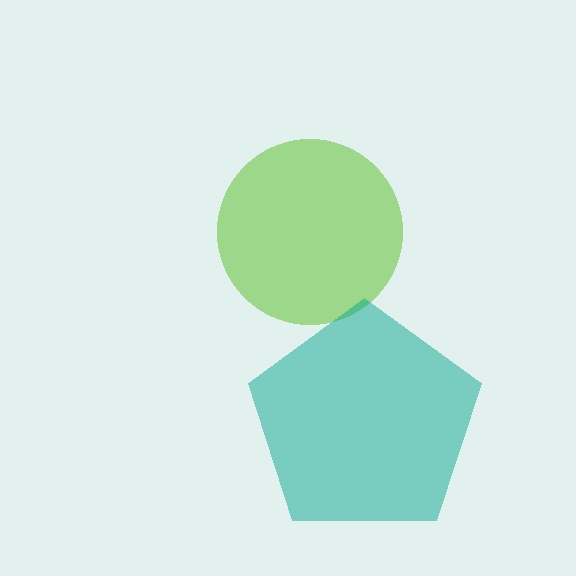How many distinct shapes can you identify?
There are 2 distinct shapes: a lime circle, a teal pentagon.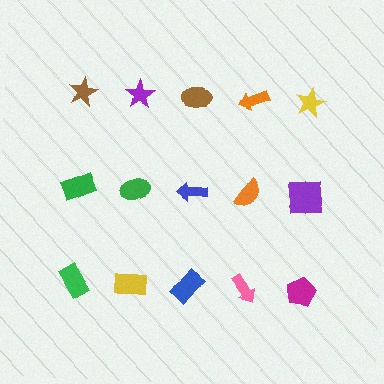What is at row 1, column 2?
A purple star.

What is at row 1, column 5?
A yellow star.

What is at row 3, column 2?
A yellow rectangle.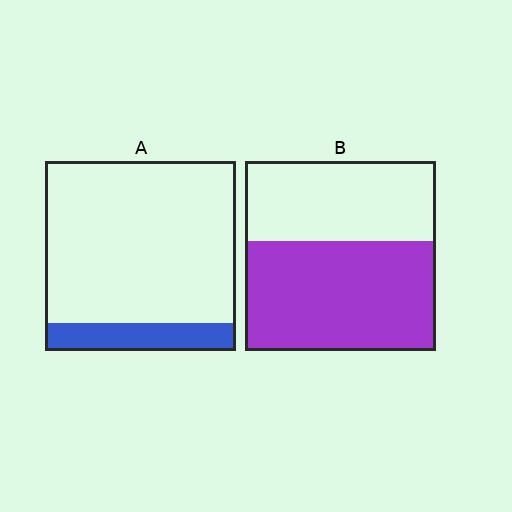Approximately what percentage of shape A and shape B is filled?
A is approximately 15% and B is approximately 60%.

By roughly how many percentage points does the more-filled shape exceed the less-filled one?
By roughly 45 percentage points (B over A).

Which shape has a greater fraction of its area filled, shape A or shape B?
Shape B.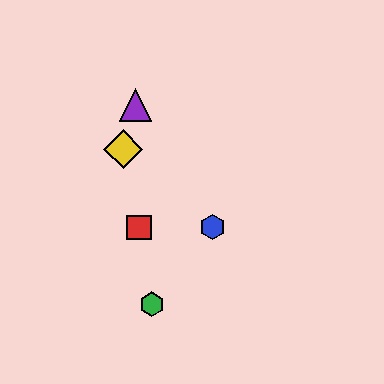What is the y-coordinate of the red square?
The red square is at y≈227.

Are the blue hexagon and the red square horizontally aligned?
Yes, both are at y≈227.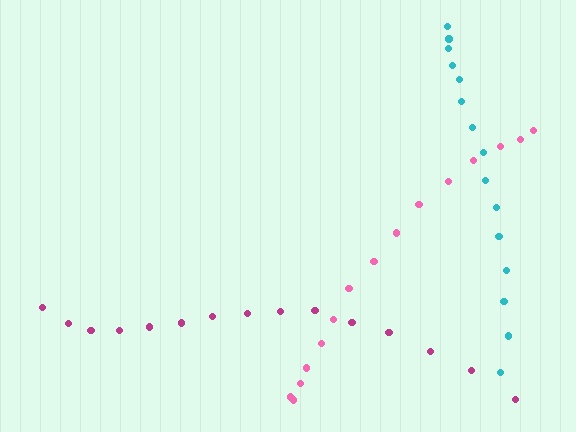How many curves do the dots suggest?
There are 3 distinct paths.